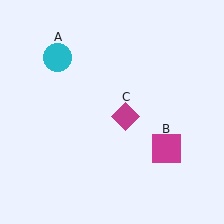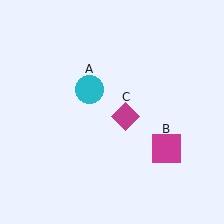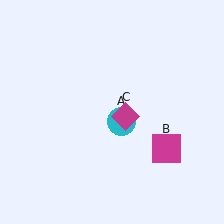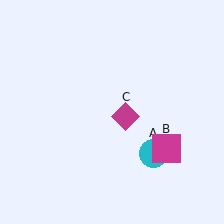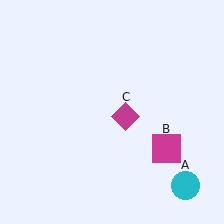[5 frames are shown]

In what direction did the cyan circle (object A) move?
The cyan circle (object A) moved down and to the right.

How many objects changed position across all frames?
1 object changed position: cyan circle (object A).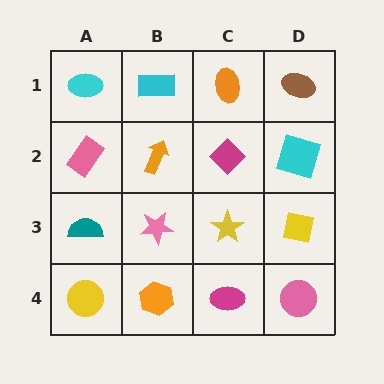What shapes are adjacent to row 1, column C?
A magenta diamond (row 2, column C), a cyan rectangle (row 1, column B), a brown ellipse (row 1, column D).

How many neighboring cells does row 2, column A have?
3.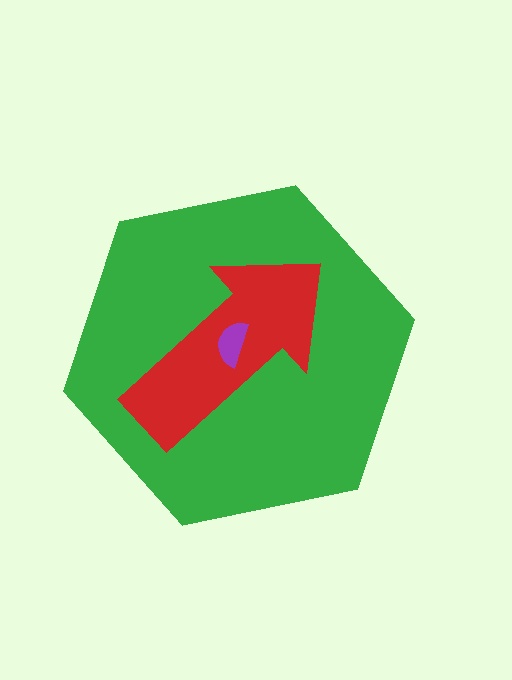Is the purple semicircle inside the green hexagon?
Yes.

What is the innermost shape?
The purple semicircle.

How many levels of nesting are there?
3.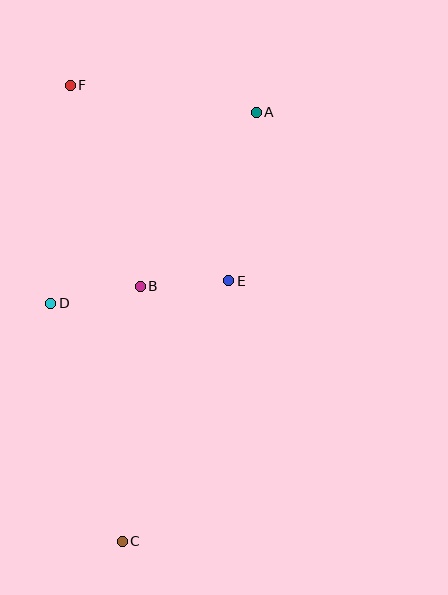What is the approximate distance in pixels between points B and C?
The distance between B and C is approximately 256 pixels.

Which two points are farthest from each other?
Points C and F are farthest from each other.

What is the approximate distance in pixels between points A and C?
The distance between A and C is approximately 450 pixels.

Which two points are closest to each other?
Points B and E are closest to each other.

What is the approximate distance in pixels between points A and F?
The distance between A and F is approximately 188 pixels.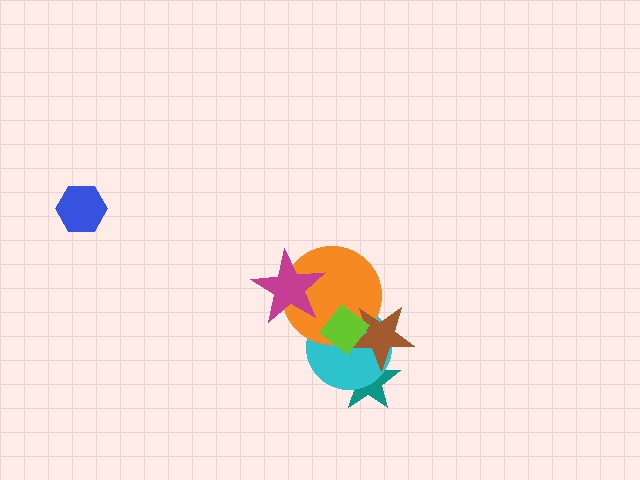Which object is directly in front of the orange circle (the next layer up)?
The magenta star is directly in front of the orange circle.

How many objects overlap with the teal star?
2 objects overlap with the teal star.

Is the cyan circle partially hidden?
Yes, it is partially covered by another shape.